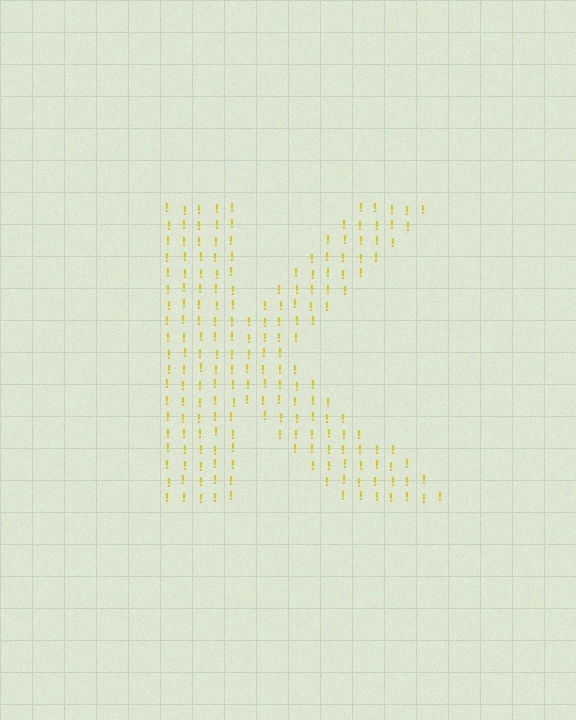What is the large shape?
The large shape is the letter K.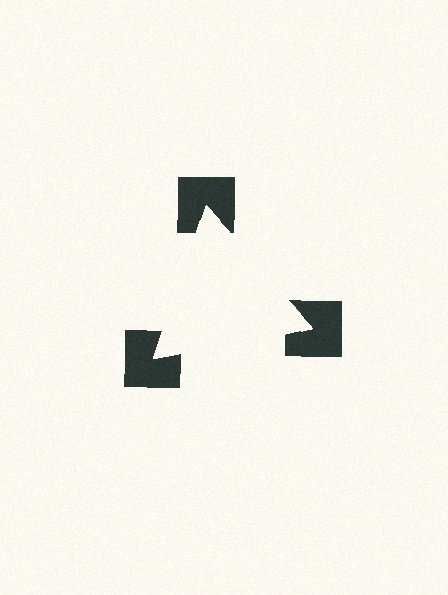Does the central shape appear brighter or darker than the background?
It typically appears slightly brighter than the background, even though no actual brightness change is drawn.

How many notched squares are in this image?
There are 3 — one at each vertex of the illusory triangle.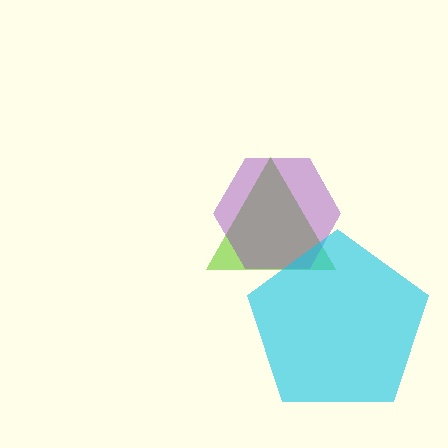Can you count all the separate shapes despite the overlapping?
Yes, there are 3 separate shapes.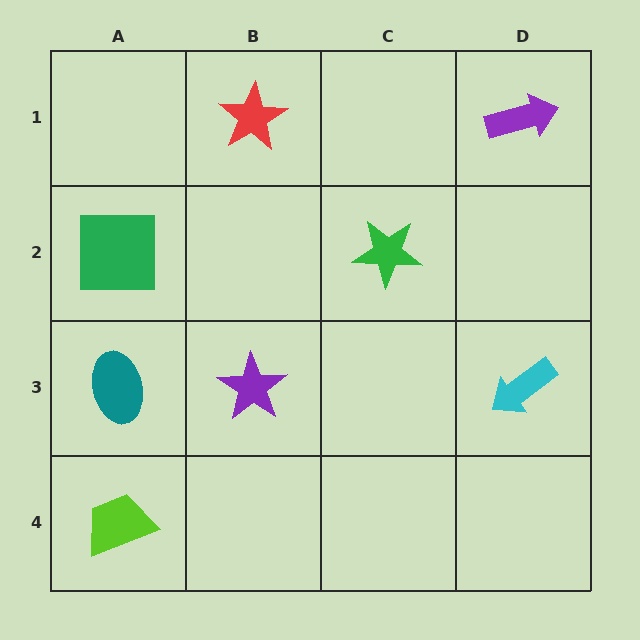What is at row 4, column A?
A lime trapezoid.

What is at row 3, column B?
A purple star.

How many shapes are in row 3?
3 shapes.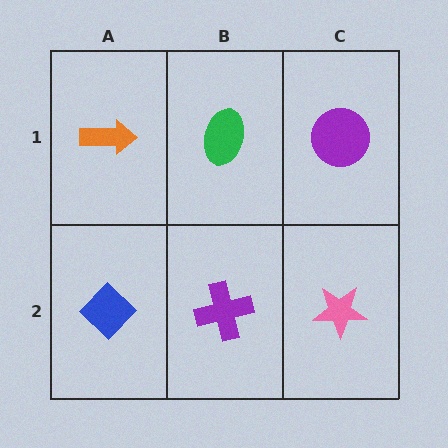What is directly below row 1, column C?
A pink star.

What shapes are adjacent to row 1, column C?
A pink star (row 2, column C), a green ellipse (row 1, column B).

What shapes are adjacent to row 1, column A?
A blue diamond (row 2, column A), a green ellipse (row 1, column B).